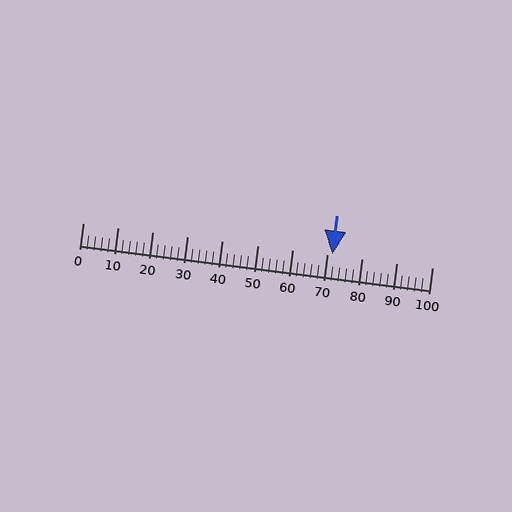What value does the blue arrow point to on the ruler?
The blue arrow points to approximately 71.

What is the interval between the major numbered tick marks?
The major tick marks are spaced 10 units apart.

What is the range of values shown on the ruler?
The ruler shows values from 0 to 100.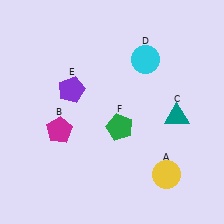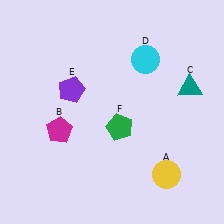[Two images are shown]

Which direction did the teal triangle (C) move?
The teal triangle (C) moved up.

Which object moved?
The teal triangle (C) moved up.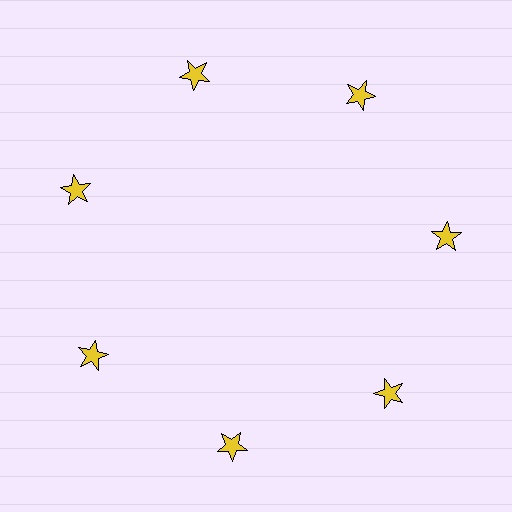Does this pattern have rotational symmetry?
Yes, this pattern has 7-fold rotational symmetry. It looks the same after rotating 51 degrees around the center.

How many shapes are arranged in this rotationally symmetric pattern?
There are 7 shapes, arranged in 7 groups of 1.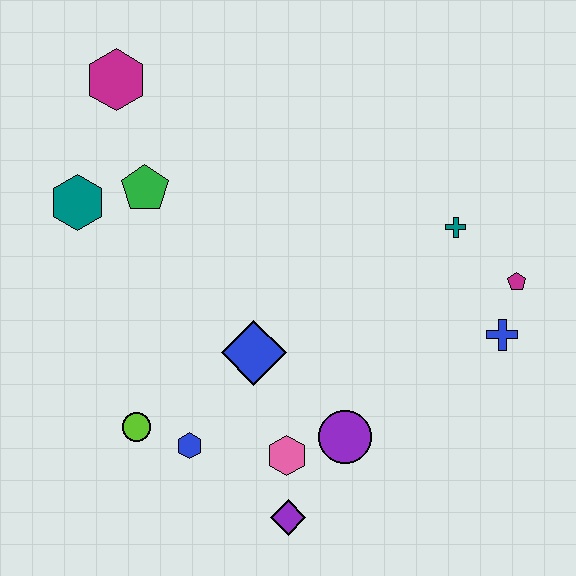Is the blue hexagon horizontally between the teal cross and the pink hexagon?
No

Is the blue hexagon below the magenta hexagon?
Yes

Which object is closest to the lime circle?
The blue hexagon is closest to the lime circle.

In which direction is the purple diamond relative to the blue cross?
The purple diamond is to the left of the blue cross.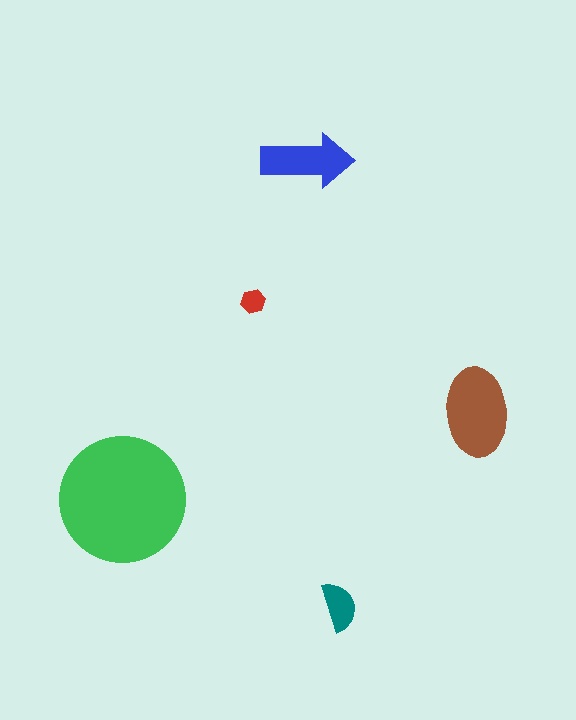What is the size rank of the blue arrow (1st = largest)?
3rd.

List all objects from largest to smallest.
The green circle, the brown ellipse, the blue arrow, the teal semicircle, the red hexagon.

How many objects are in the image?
There are 5 objects in the image.